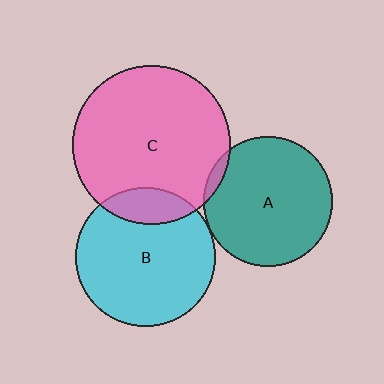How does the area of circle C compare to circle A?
Approximately 1.5 times.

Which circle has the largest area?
Circle C (pink).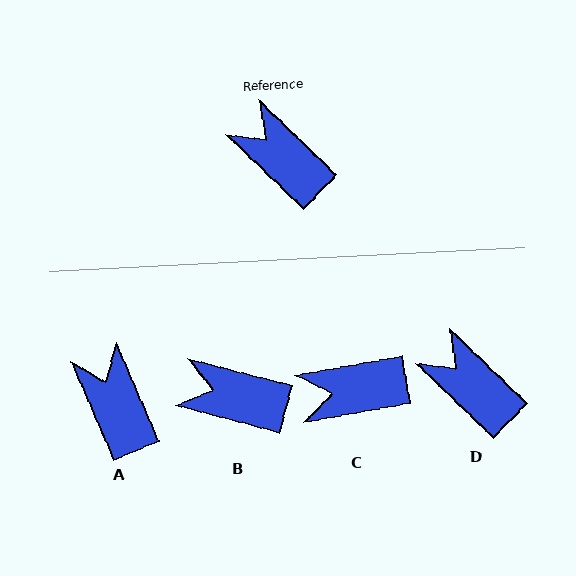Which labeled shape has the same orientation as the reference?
D.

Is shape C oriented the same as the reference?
No, it is off by about 54 degrees.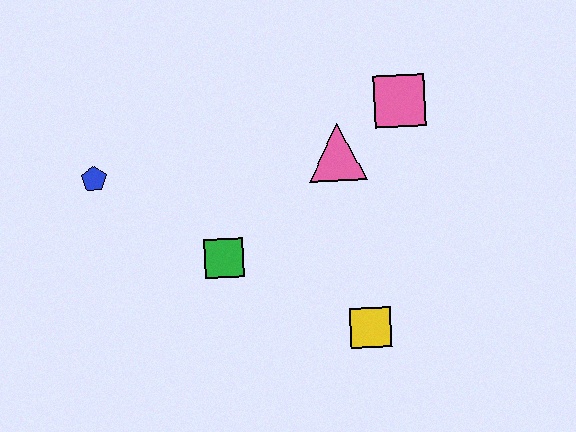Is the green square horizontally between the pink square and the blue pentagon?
Yes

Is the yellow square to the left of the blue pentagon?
No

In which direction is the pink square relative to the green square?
The pink square is to the right of the green square.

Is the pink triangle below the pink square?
Yes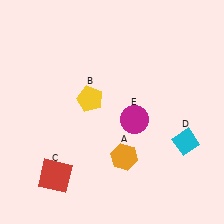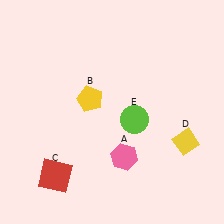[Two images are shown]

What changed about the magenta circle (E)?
In Image 1, E is magenta. In Image 2, it changed to lime.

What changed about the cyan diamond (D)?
In Image 1, D is cyan. In Image 2, it changed to yellow.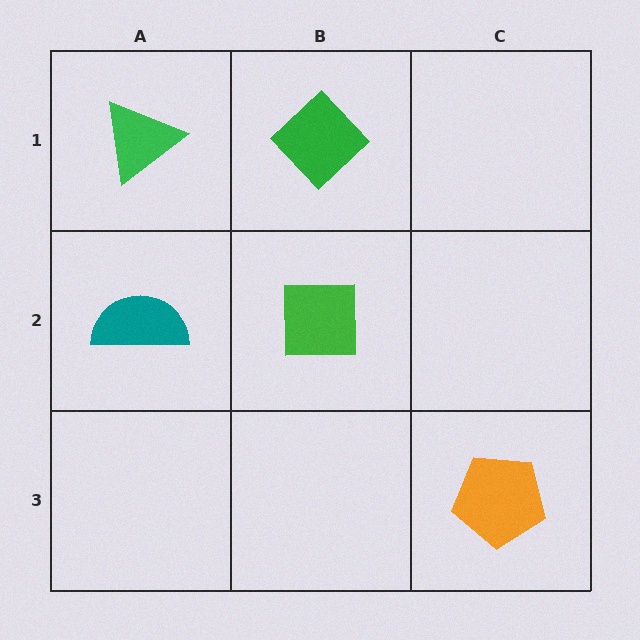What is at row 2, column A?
A teal semicircle.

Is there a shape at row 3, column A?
No, that cell is empty.